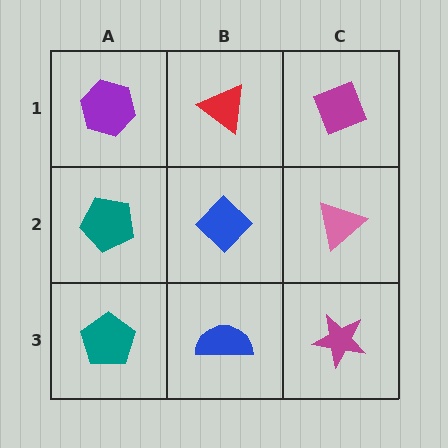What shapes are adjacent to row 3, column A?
A teal pentagon (row 2, column A), a blue semicircle (row 3, column B).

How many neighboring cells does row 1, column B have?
3.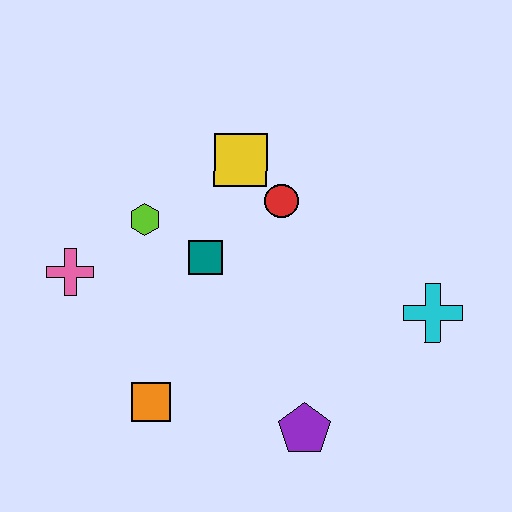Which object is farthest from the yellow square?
The purple pentagon is farthest from the yellow square.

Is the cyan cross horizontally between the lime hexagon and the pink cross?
No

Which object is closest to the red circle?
The yellow square is closest to the red circle.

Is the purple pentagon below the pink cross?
Yes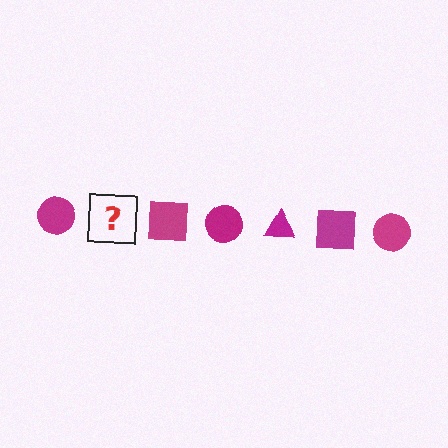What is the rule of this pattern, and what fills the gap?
The rule is that the pattern cycles through circle, triangle, square shapes in magenta. The gap should be filled with a magenta triangle.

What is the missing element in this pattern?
The missing element is a magenta triangle.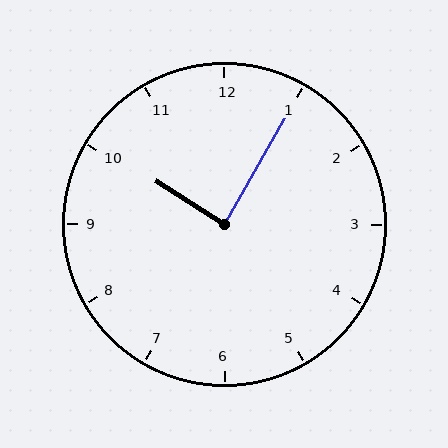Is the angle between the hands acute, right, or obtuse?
It is right.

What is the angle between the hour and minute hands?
Approximately 88 degrees.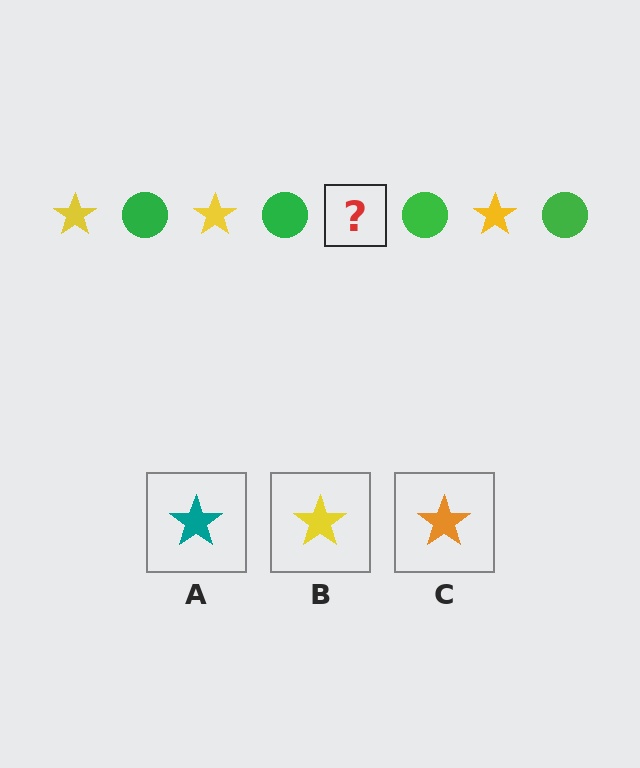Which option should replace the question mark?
Option B.